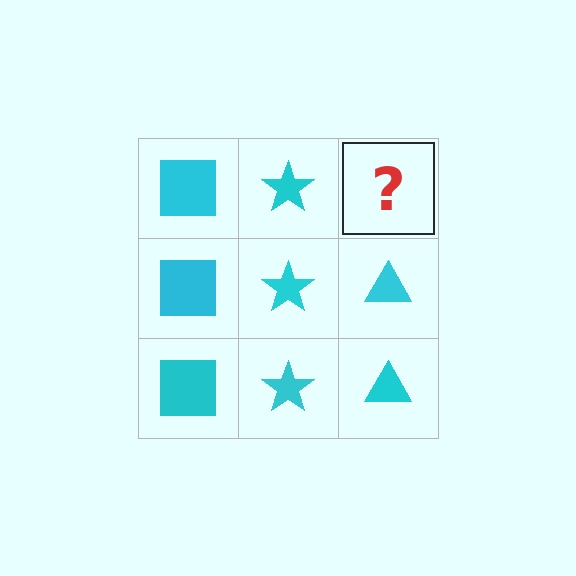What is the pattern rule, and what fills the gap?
The rule is that each column has a consistent shape. The gap should be filled with a cyan triangle.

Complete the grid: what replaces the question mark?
The question mark should be replaced with a cyan triangle.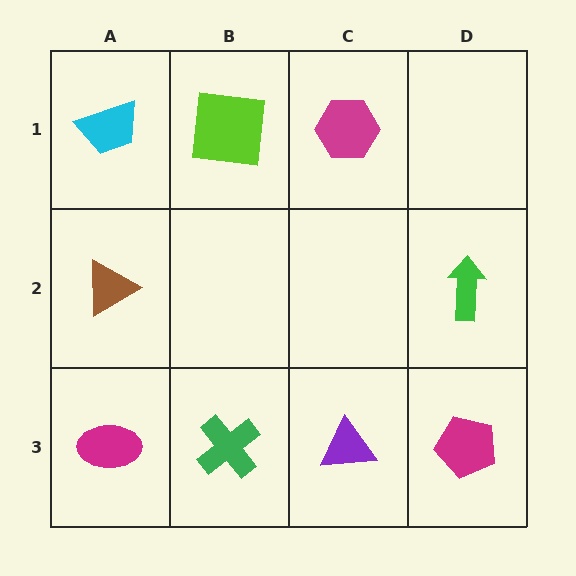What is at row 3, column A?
A magenta ellipse.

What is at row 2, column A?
A brown triangle.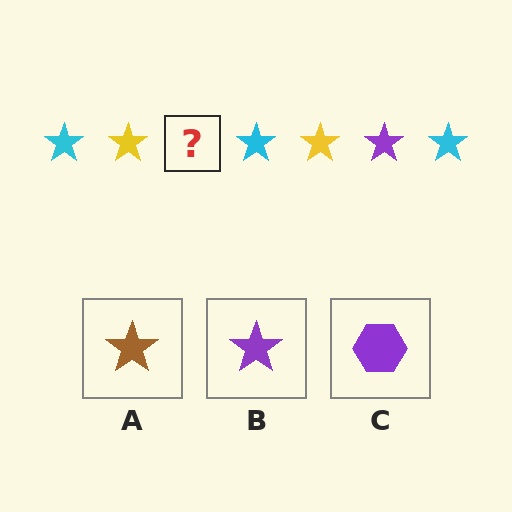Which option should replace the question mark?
Option B.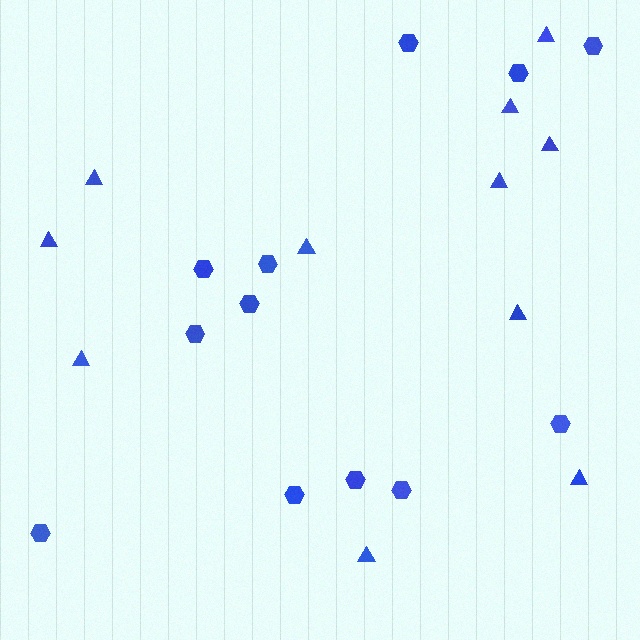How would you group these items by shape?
There are 2 groups: one group of triangles (11) and one group of hexagons (12).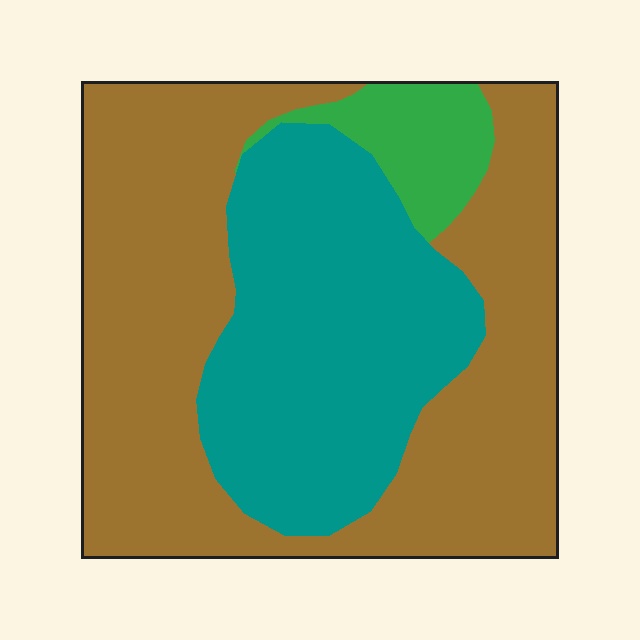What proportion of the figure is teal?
Teal covers 35% of the figure.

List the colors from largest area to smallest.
From largest to smallest: brown, teal, green.